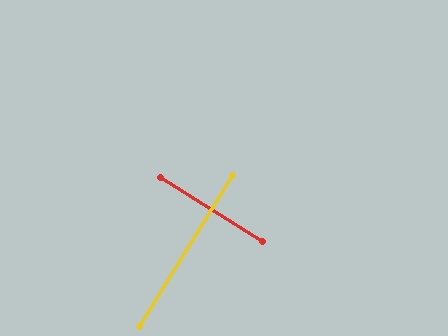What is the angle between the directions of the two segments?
Approximately 90 degrees.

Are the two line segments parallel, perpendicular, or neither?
Perpendicular — they meet at approximately 90°.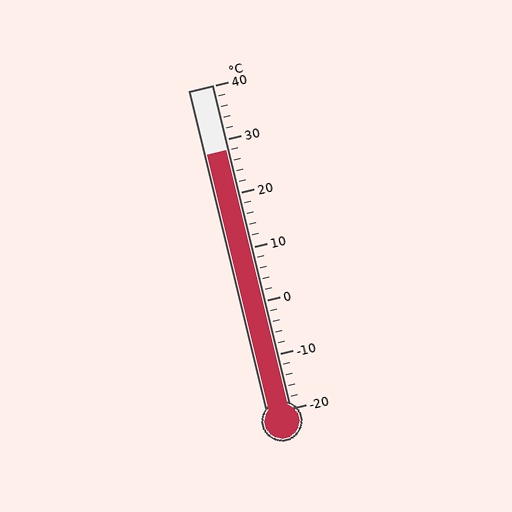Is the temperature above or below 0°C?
The temperature is above 0°C.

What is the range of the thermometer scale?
The thermometer scale ranges from -20°C to 40°C.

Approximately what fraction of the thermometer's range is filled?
The thermometer is filled to approximately 80% of its range.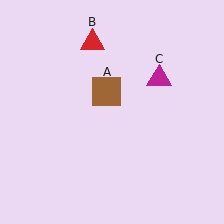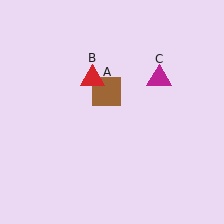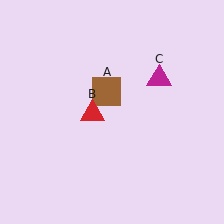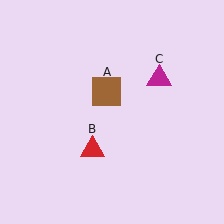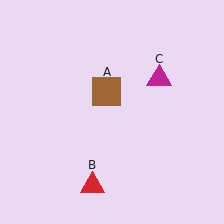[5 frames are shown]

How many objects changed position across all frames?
1 object changed position: red triangle (object B).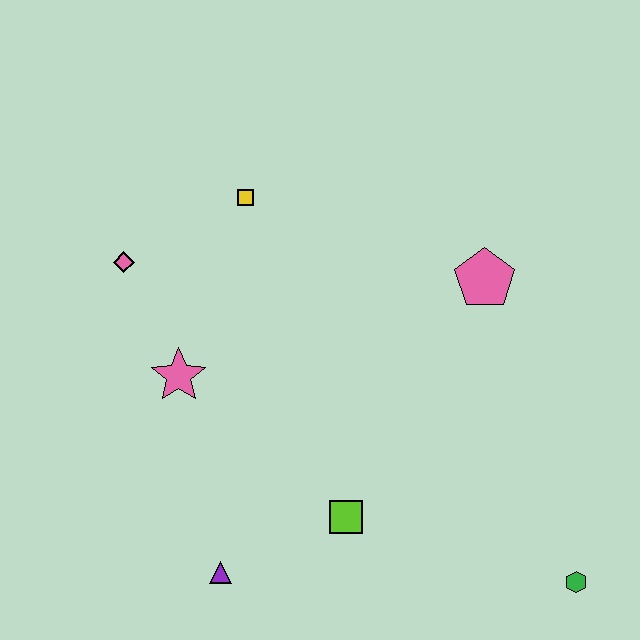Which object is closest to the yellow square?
The pink diamond is closest to the yellow square.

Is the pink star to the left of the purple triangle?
Yes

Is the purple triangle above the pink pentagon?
No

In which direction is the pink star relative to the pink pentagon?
The pink star is to the left of the pink pentagon.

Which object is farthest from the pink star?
The green hexagon is farthest from the pink star.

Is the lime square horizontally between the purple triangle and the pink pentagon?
Yes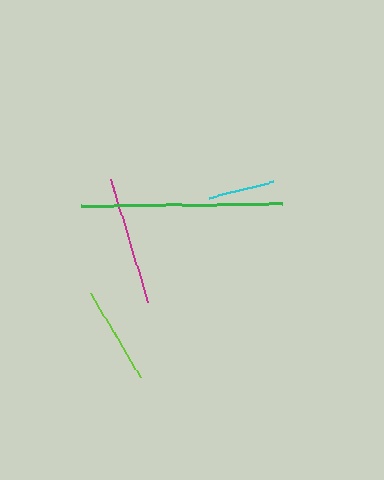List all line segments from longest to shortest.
From longest to shortest: green, magenta, lime, cyan.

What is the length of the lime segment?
The lime segment is approximately 97 pixels long.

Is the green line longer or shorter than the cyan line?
The green line is longer than the cyan line.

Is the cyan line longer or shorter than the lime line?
The lime line is longer than the cyan line.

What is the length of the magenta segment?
The magenta segment is approximately 129 pixels long.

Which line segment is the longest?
The green line is the longest at approximately 202 pixels.